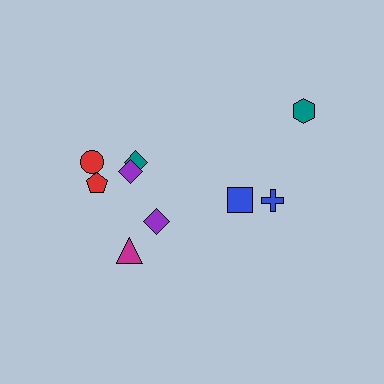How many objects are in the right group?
There are 4 objects.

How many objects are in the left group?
There are 6 objects.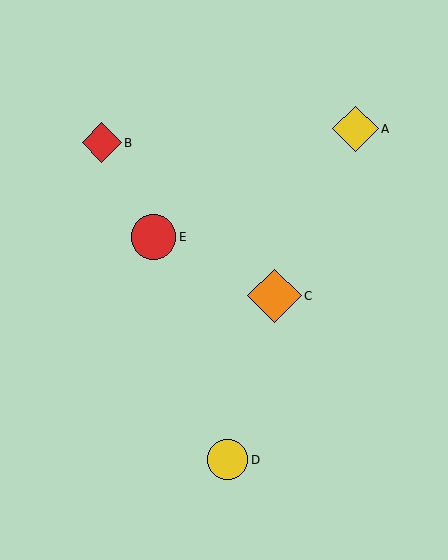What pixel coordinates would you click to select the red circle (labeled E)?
Click at (153, 237) to select the red circle E.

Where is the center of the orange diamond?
The center of the orange diamond is at (275, 296).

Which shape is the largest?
The orange diamond (labeled C) is the largest.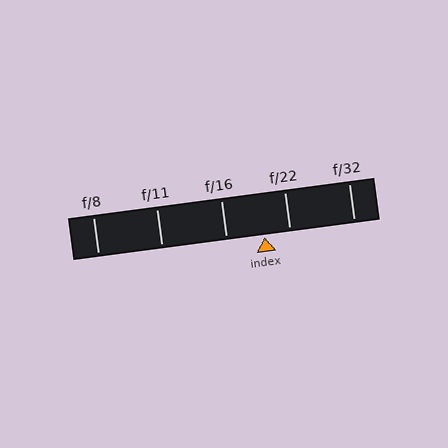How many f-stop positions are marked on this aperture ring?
There are 5 f-stop positions marked.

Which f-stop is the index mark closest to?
The index mark is closest to f/22.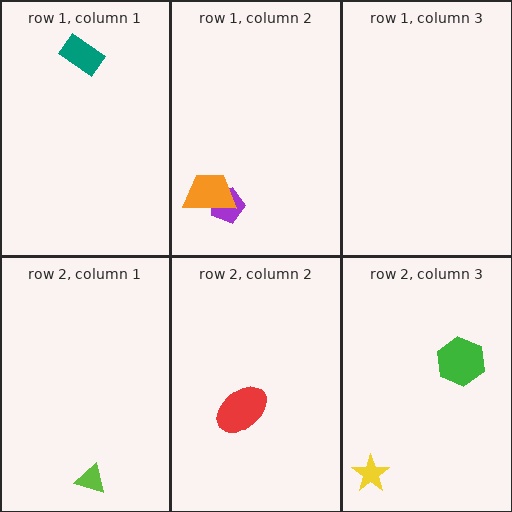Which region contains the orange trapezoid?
The row 1, column 2 region.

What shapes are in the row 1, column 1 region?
The teal rectangle.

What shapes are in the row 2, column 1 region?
The lime triangle.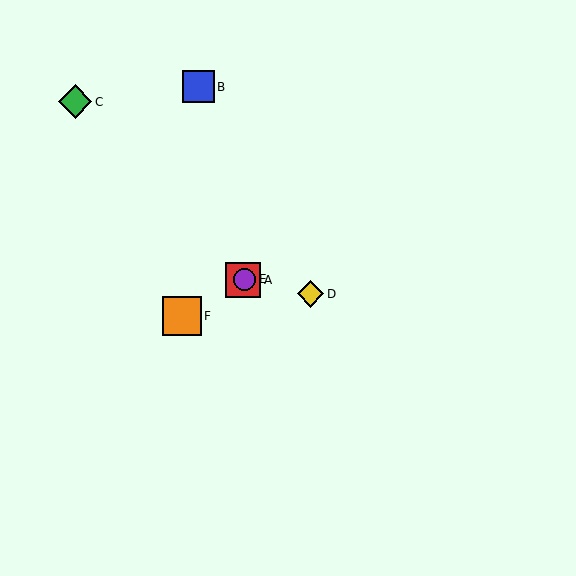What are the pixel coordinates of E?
Object E is at (245, 279).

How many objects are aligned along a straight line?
3 objects (A, E, F) are aligned along a straight line.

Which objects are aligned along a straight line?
Objects A, E, F are aligned along a straight line.